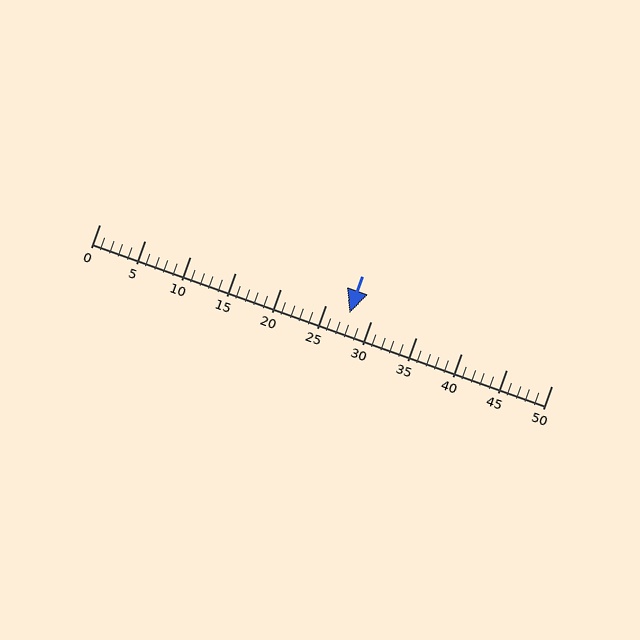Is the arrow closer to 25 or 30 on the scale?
The arrow is closer to 30.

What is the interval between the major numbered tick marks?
The major tick marks are spaced 5 units apart.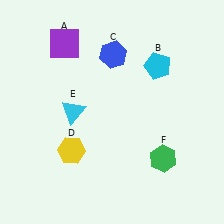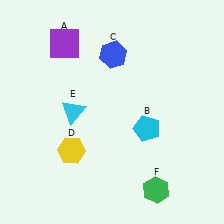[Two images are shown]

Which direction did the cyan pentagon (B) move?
The cyan pentagon (B) moved down.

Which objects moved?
The objects that moved are: the cyan pentagon (B), the green hexagon (F).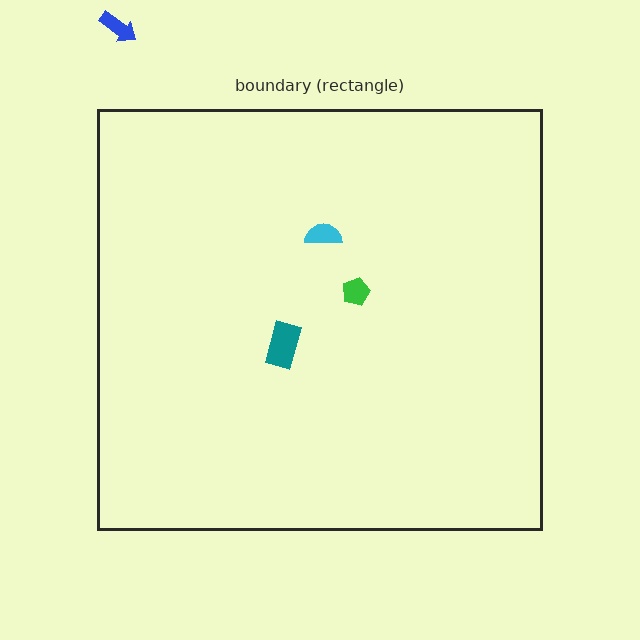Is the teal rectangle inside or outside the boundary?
Inside.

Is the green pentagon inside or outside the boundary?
Inside.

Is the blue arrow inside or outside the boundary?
Outside.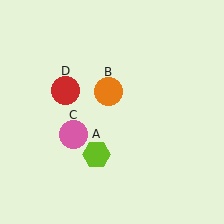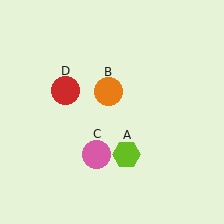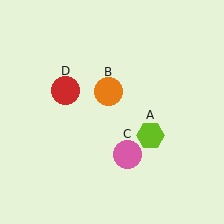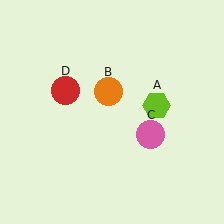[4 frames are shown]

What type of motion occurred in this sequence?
The lime hexagon (object A), pink circle (object C) rotated counterclockwise around the center of the scene.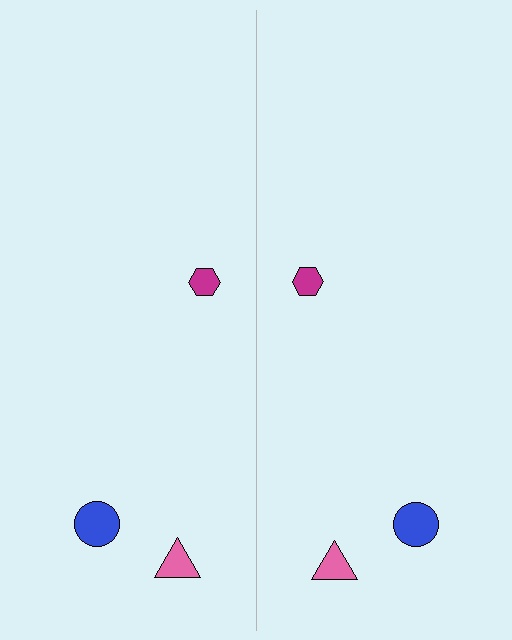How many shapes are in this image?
There are 6 shapes in this image.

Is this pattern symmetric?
Yes, this pattern has bilateral (reflection) symmetry.